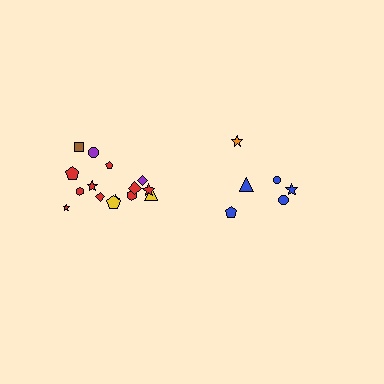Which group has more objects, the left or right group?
The left group.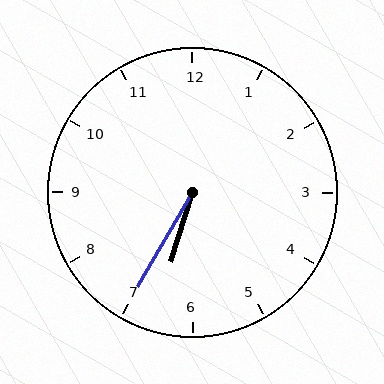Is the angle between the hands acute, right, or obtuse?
It is acute.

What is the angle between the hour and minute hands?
Approximately 12 degrees.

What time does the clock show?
6:35.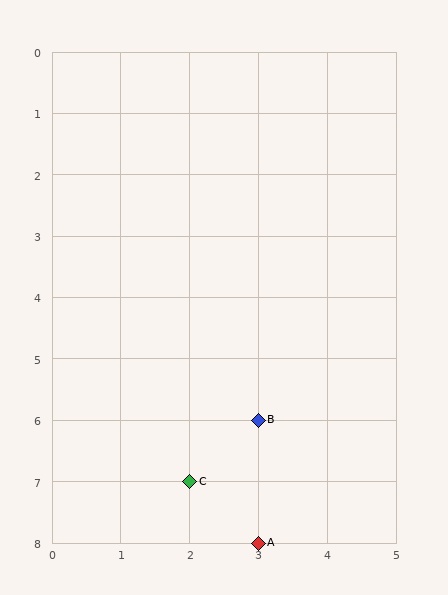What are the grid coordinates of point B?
Point B is at grid coordinates (3, 6).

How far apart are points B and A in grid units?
Points B and A are 2 rows apart.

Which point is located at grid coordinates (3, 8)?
Point A is at (3, 8).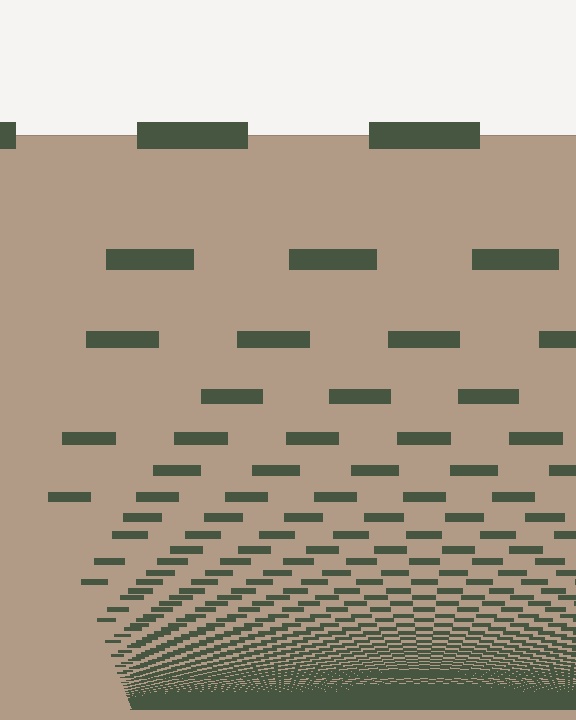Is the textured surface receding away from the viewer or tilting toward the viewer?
The surface appears to tilt toward the viewer. Texture elements get larger and sparser toward the top.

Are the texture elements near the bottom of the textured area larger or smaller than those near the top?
Smaller. The gradient is inverted — elements near the bottom are smaller and denser.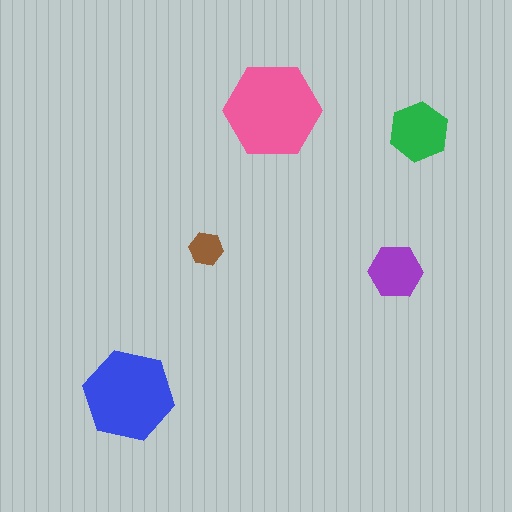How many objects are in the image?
There are 5 objects in the image.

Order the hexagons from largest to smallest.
the pink one, the blue one, the green one, the purple one, the brown one.